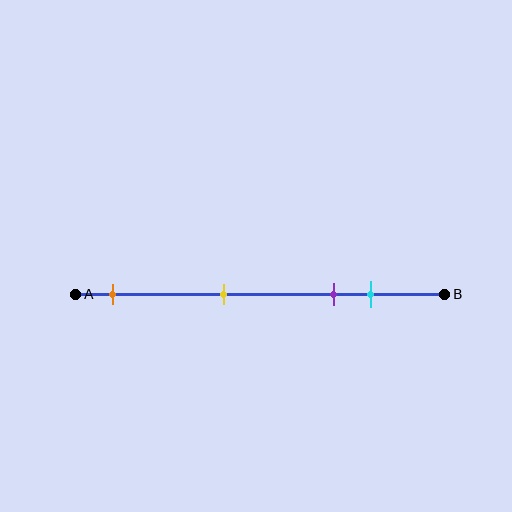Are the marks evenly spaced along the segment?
No, the marks are not evenly spaced.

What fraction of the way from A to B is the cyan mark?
The cyan mark is approximately 80% (0.8) of the way from A to B.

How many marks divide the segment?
There are 4 marks dividing the segment.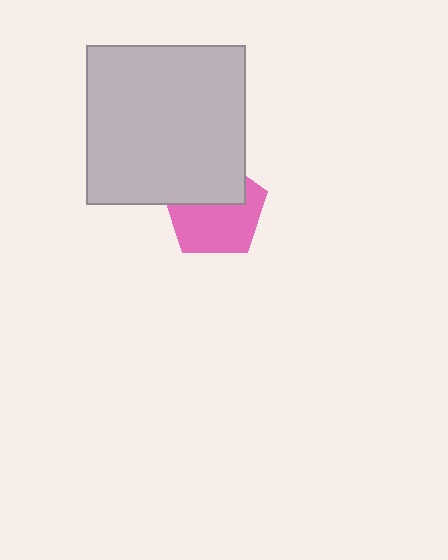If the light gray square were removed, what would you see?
You would see the complete pink pentagon.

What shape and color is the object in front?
The object in front is a light gray square.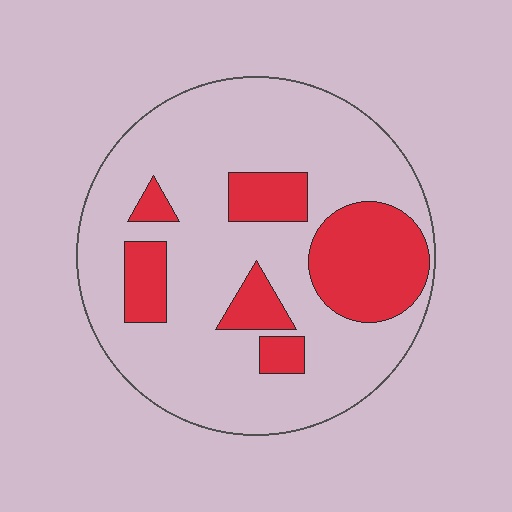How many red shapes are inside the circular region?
6.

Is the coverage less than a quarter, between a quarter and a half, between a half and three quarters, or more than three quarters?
Less than a quarter.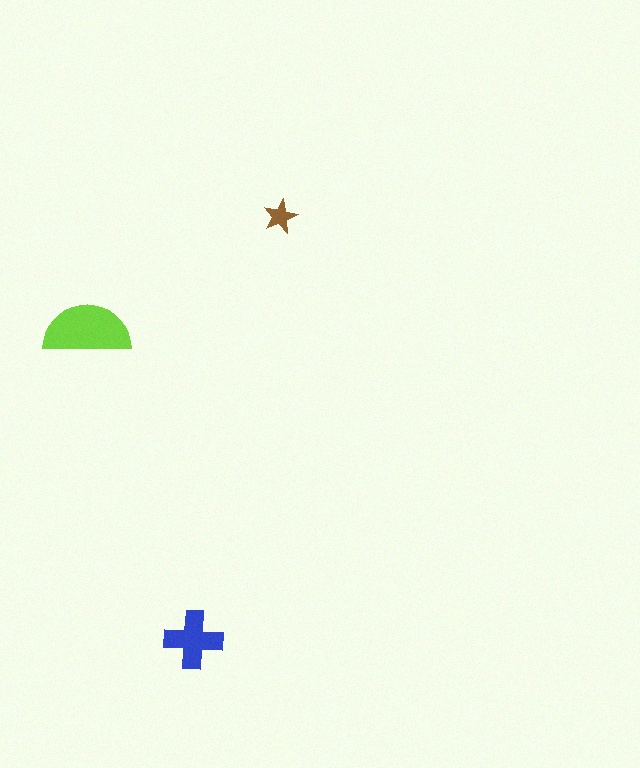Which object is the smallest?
The brown star.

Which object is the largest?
The lime semicircle.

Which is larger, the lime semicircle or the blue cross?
The lime semicircle.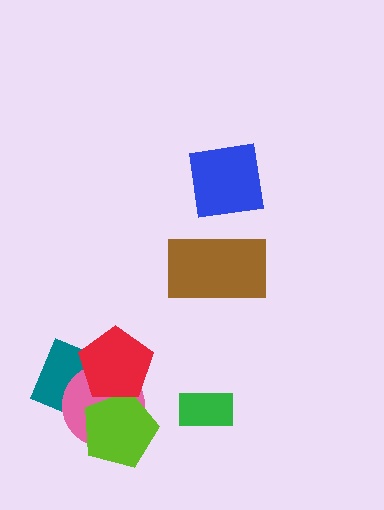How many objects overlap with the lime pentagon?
2 objects overlap with the lime pentagon.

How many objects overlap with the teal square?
2 objects overlap with the teal square.